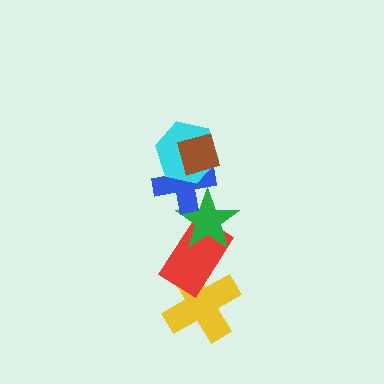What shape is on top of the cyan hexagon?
The brown diamond is on top of the cyan hexagon.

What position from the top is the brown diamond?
The brown diamond is 1st from the top.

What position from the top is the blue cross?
The blue cross is 3rd from the top.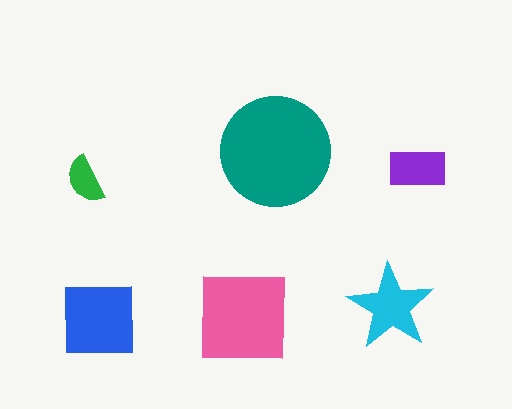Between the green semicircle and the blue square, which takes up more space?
The blue square.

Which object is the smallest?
The green semicircle.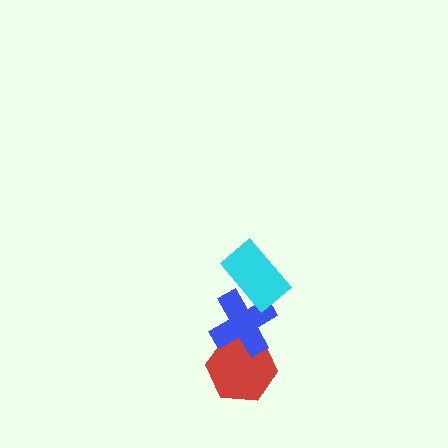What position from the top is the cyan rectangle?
The cyan rectangle is 1st from the top.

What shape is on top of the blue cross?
The cyan rectangle is on top of the blue cross.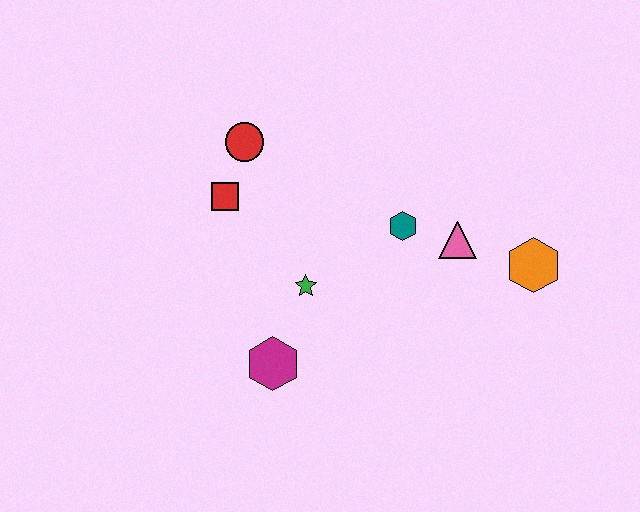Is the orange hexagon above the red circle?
No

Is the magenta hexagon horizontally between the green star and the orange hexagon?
No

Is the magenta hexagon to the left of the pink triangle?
Yes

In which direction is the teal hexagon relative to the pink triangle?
The teal hexagon is to the left of the pink triangle.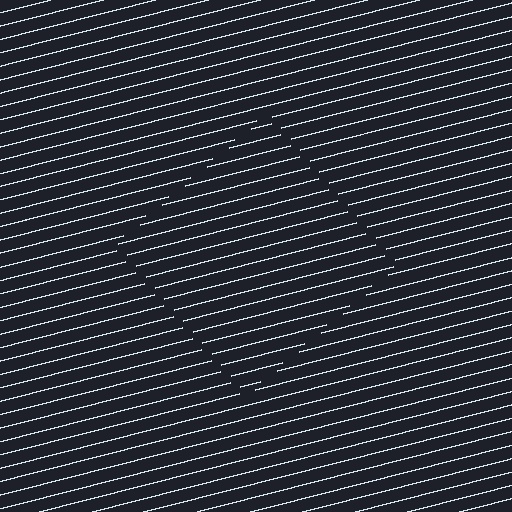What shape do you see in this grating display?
An illusory square. The interior of the shape contains the same grating, shifted by half a period — the contour is defined by the phase discontinuity where line-ends from the inner and outer gratings abut.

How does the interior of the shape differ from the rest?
The interior of the shape contains the same grating, shifted by half a period — the contour is defined by the phase discontinuity where line-ends from the inner and outer gratings abut.